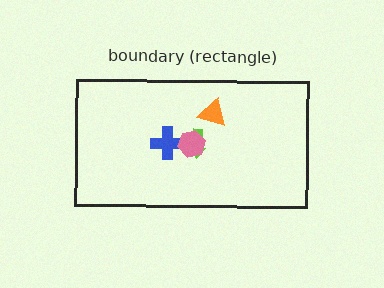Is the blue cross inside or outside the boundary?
Inside.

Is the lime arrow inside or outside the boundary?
Inside.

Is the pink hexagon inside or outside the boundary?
Inside.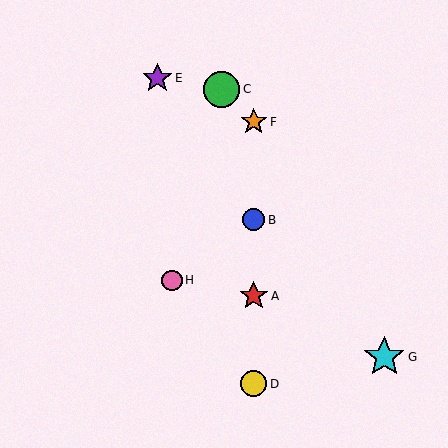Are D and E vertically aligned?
No, D is at x≈254 and E is at x≈157.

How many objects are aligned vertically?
4 objects (A, B, D, F) are aligned vertically.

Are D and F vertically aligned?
Yes, both are at x≈254.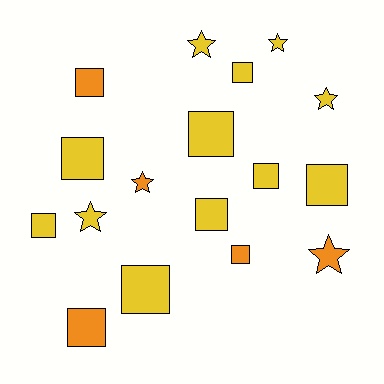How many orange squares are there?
There are 3 orange squares.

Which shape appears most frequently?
Square, with 11 objects.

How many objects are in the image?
There are 17 objects.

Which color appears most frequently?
Yellow, with 12 objects.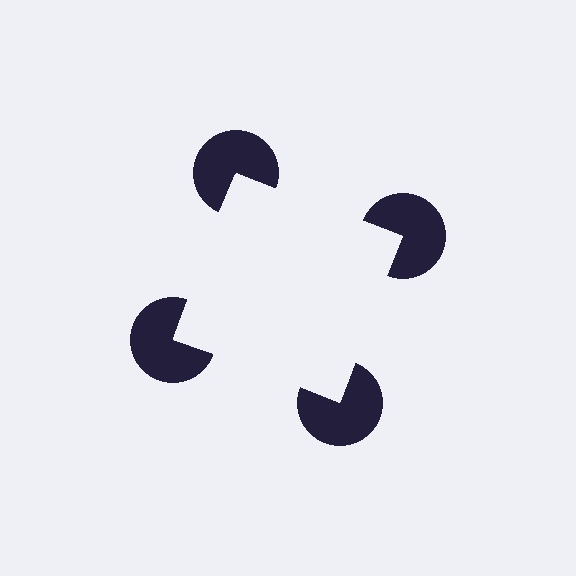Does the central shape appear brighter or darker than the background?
It typically appears slightly brighter than the background, even though no actual brightness change is drawn.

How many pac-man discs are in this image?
There are 4 — one at each vertex of the illusory square.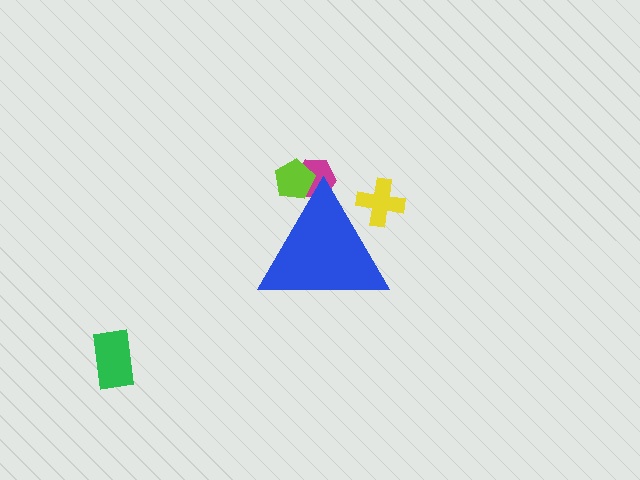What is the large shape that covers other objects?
A blue triangle.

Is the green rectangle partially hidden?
No, the green rectangle is fully visible.